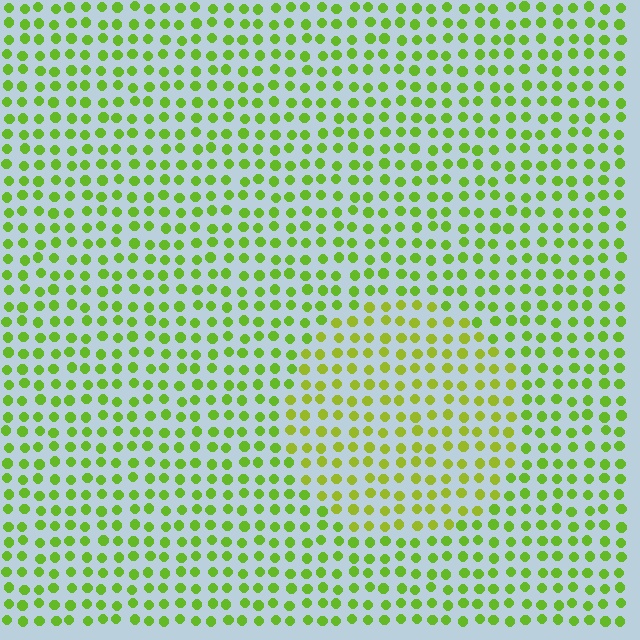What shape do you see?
I see a circle.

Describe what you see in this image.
The image is filled with small lime elements in a uniform arrangement. A circle-shaped region is visible where the elements are tinted to a slightly different hue, forming a subtle color boundary.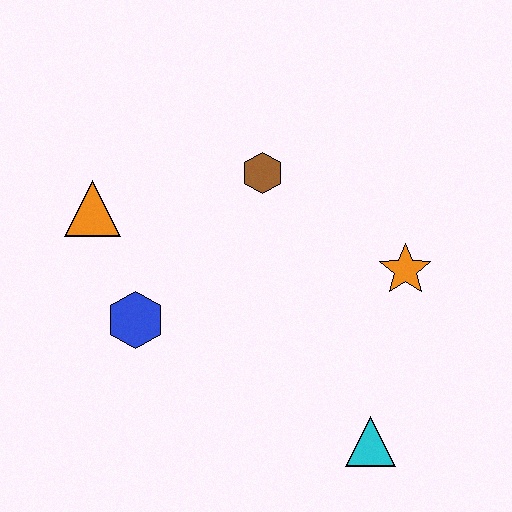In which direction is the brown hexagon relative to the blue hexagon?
The brown hexagon is above the blue hexagon.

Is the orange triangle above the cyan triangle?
Yes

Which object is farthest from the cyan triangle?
The orange triangle is farthest from the cyan triangle.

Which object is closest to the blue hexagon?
The orange triangle is closest to the blue hexagon.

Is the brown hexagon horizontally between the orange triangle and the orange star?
Yes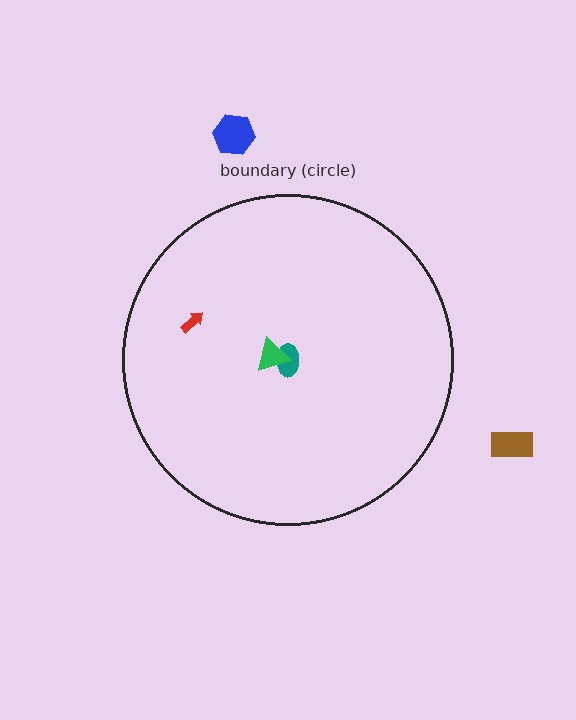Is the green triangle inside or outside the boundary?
Inside.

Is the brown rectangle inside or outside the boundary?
Outside.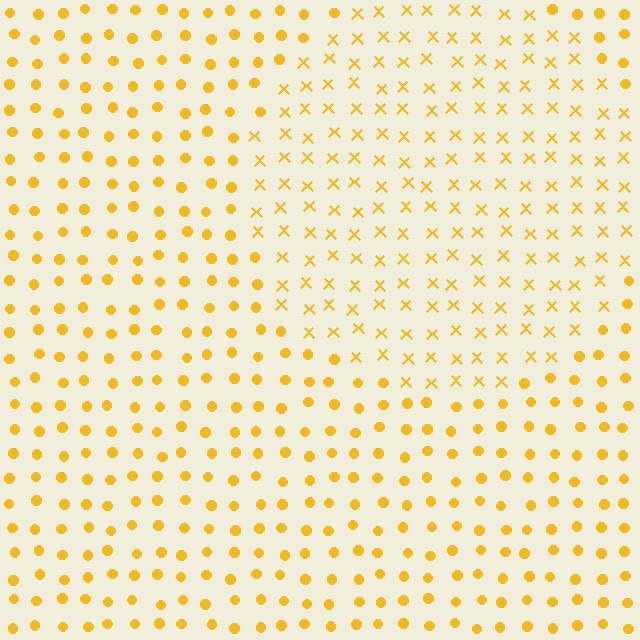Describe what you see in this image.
The image is filled with small yellow elements arranged in a uniform grid. A circle-shaped region contains X marks, while the surrounding area contains circles. The boundary is defined purely by the change in element shape.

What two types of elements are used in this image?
The image uses X marks inside the circle region and circles outside it.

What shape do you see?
I see a circle.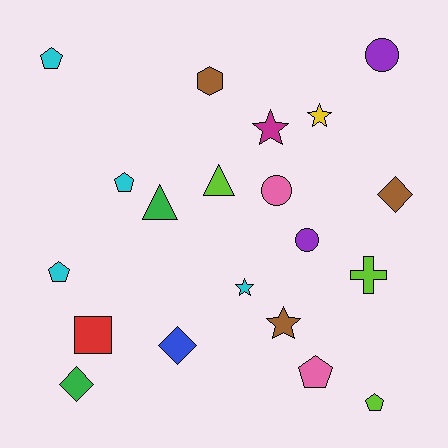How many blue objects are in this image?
There is 1 blue object.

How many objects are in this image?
There are 20 objects.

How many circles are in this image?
There are 3 circles.